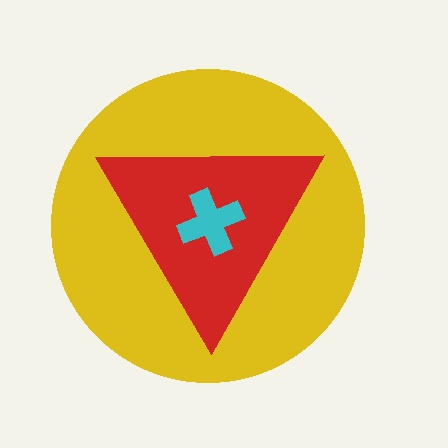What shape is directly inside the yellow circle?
The red triangle.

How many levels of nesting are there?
3.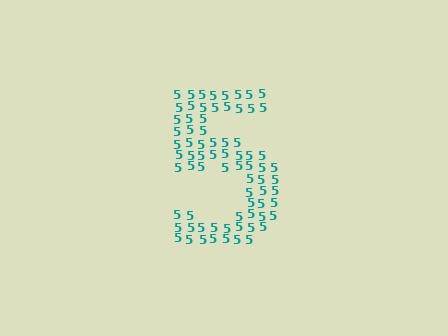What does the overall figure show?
The overall figure shows the digit 5.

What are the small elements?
The small elements are digit 5's.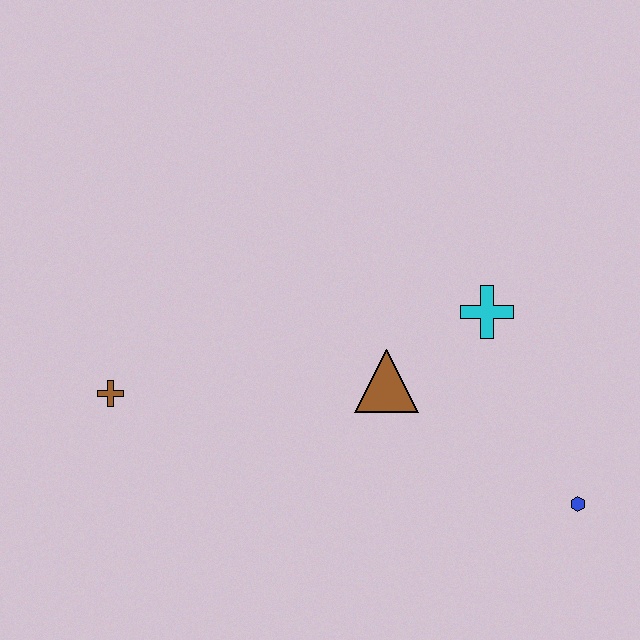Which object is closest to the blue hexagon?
The cyan cross is closest to the blue hexagon.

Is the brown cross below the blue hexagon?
No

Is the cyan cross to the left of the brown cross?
No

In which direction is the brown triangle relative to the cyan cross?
The brown triangle is to the left of the cyan cross.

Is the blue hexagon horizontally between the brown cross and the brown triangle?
No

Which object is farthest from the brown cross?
The blue hexagon is farthest from the brown cross.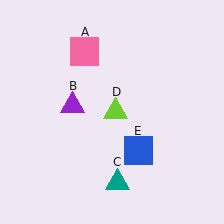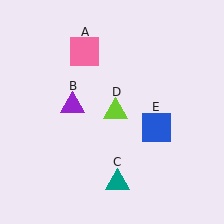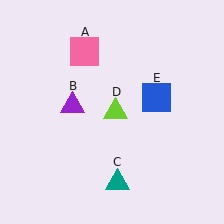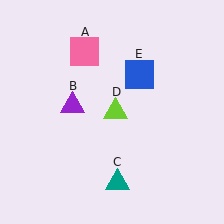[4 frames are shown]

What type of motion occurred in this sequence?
The blue square (object E) rotated counterclockwise around the center of the scene.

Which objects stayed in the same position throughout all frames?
Pink square (object A) and purple triangle (object B) and teal triangle (object C) and lime triangle (object D) remained stationary.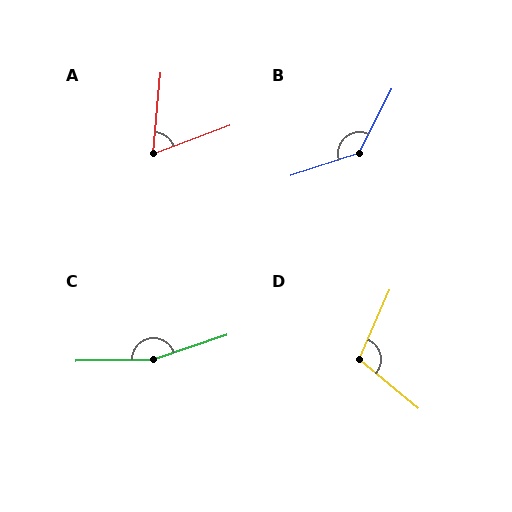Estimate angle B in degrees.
Approximately 135 degrees.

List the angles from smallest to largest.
A (64°), D (106°), B (135°), C (163°).